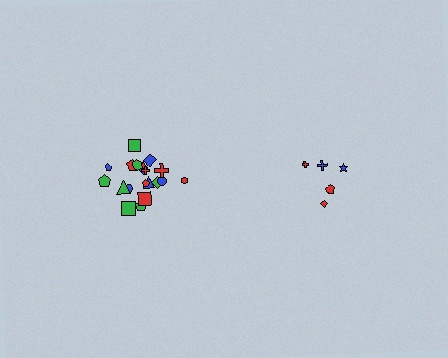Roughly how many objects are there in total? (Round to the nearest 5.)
Roughly 25 objects in total.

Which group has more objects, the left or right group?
The left group.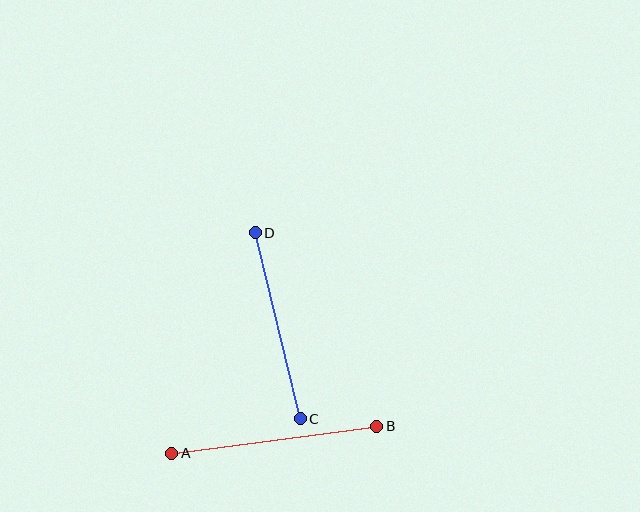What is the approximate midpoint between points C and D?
The midpoint is at approximately (278, 326) pixels.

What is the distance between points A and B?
The distance is approximately 207 pixels.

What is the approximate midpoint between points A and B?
The midpoint is at approximately (274, 440) pixels.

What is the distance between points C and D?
The distance is approximately 192 pixels.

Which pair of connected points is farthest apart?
Points A and B are farthest apart.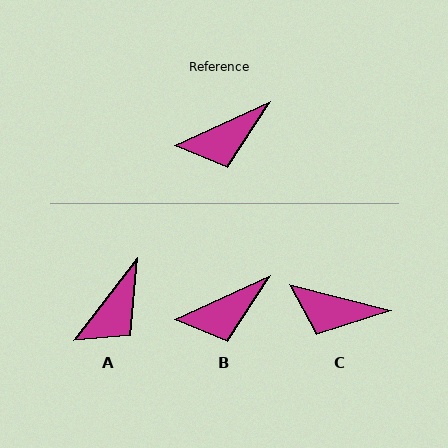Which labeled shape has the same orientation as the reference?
B.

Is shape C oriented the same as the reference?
No, it is off by about 39 degrees.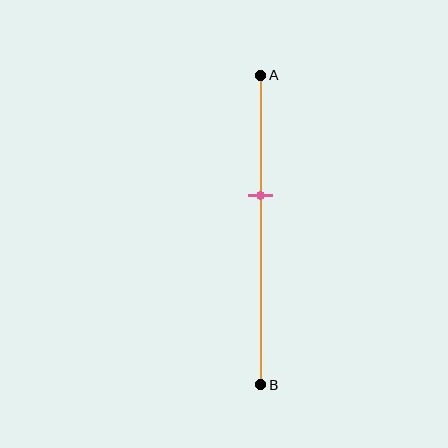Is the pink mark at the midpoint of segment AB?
No, the mark is at about 40% from A, not at the 50% midpoint.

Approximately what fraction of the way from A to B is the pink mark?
The pink mark is approximately 40% of the way from A to B.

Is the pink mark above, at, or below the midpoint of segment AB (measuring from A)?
The pink mark is above the midpoint of segment AB.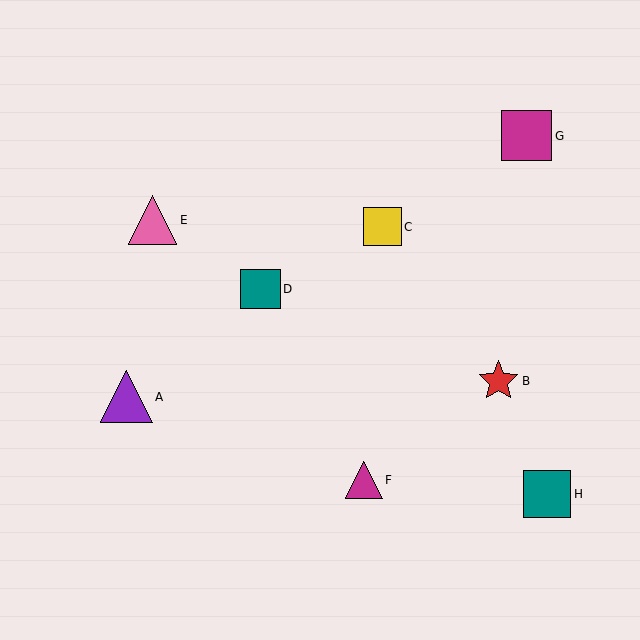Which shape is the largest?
The purple triangle (labeled A) is the largest.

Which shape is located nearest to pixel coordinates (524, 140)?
The magenta square (labeled G) at (527, 136) is nearest to that location.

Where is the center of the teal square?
The center of the teal square is at (260, 289).